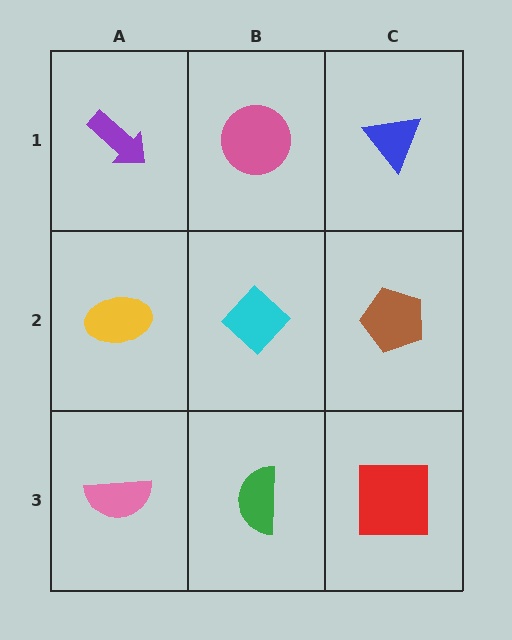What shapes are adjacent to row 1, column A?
A yellow ellipse (row 2, column A), a pink circle (row 1, column B).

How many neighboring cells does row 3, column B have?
3.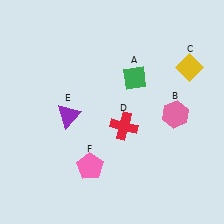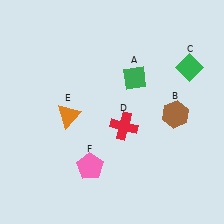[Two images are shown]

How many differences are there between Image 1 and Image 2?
There are 3 differences between the two images.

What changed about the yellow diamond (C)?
In Image 1, C is yellow. In Image 2, it changed to green.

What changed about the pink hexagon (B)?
In Image 1, B is pink. In Image 2, it changed to brown.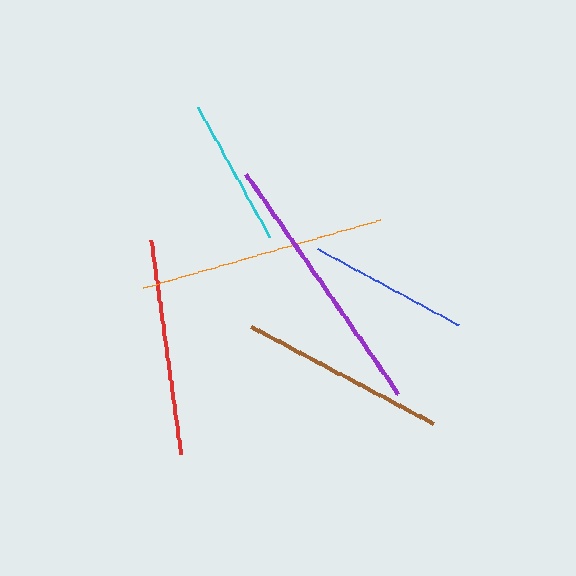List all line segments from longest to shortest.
From longest to shortest: purple, orange, red, brown, blue, cyan.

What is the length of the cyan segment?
The cyan segment is approximately 147 pixels long.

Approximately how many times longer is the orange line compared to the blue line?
The orange line is approximately 1.5 times the length of the blue line.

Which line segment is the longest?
The purple line is the longest at approximately 267 pixels.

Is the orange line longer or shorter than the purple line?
The purple line is longer than the orange line.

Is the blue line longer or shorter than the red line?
The red line is longer than the blue line.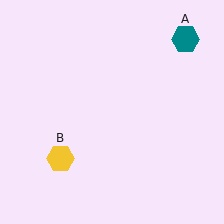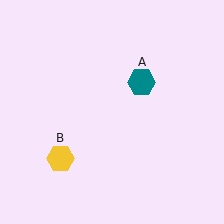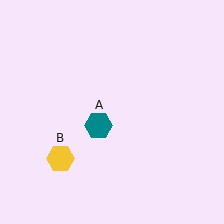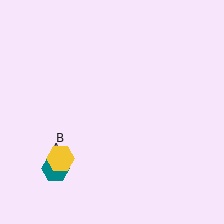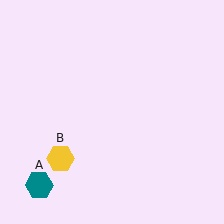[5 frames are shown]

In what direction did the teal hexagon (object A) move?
The teal hexagon (object A) moved down and to the left.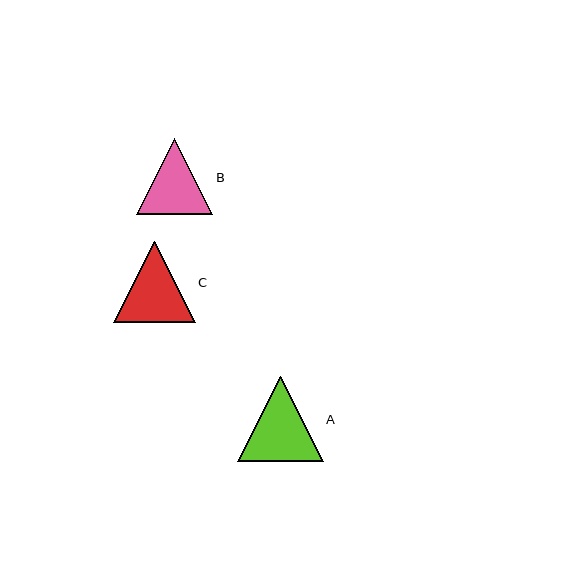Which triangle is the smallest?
Triangle B is the smallest with a size of approximately 76 pixels.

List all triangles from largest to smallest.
From largest to smallest: A, C, B.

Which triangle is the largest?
Triangle A is the largest with a size of approximately 85 pixels.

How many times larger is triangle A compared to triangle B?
Triangle A is approximately 1.1 times the size of triangle B.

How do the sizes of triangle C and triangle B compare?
Triangle C and triangle B are approximately the same size.